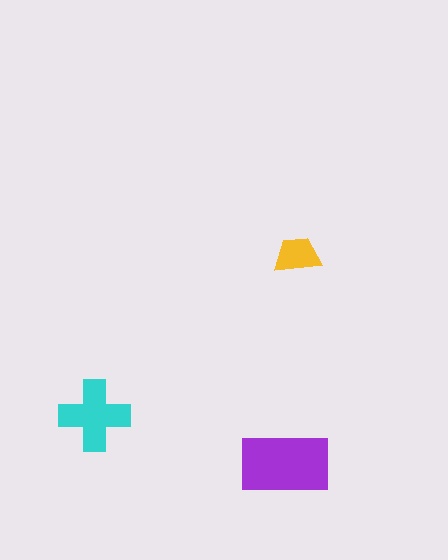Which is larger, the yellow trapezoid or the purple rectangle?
The purple rectangle.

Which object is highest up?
The yellow trapezoid is topmost.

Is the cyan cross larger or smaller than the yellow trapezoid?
Larger.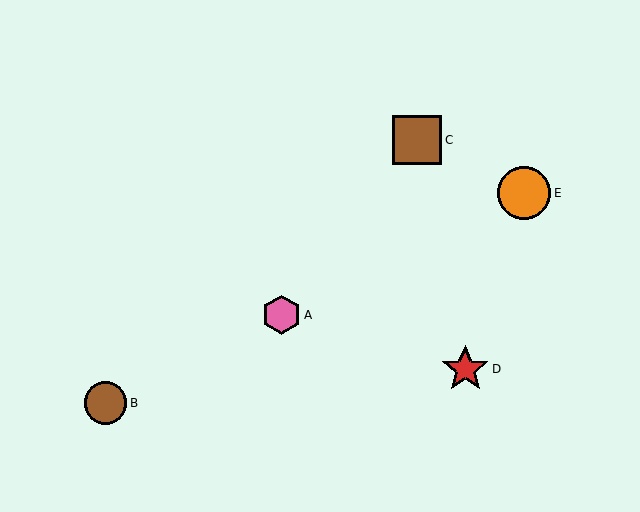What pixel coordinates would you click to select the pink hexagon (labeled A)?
Click at (281, 315) to select the pink hexagon A.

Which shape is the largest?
The orange circle (labeled E) is the largest.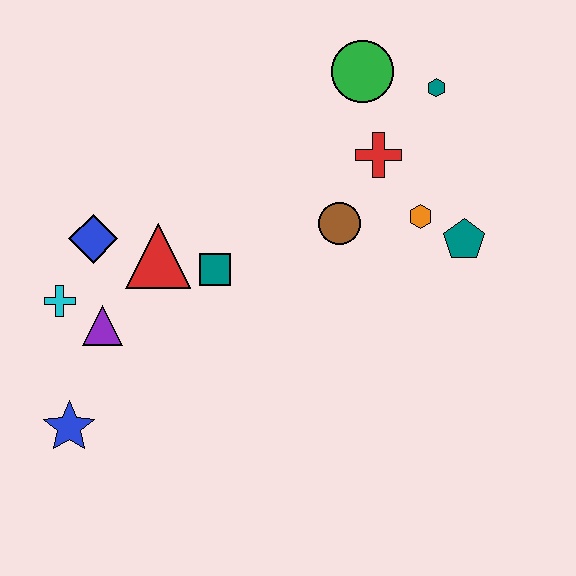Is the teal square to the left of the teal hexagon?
Yes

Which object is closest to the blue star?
The purple triangle is closest to the blue star.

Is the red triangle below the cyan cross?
No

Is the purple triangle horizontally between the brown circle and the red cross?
No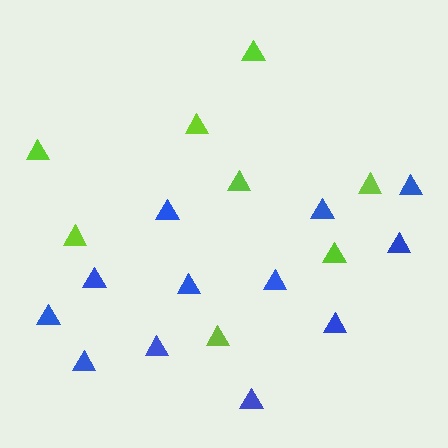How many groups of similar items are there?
There are 2 groups: one group of lime triangles (8) and one group of blue triangles (12).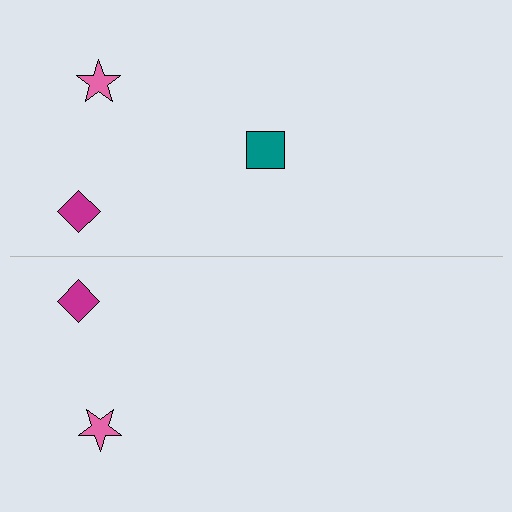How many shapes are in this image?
There are 5 shapes in this image.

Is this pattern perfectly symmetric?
No, the pattern is not perfectly symmetric. A teal square is missing from the bottom side.